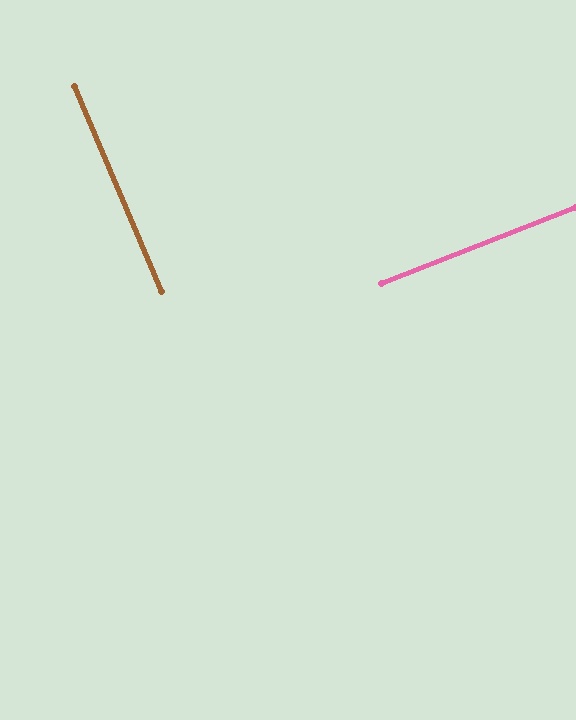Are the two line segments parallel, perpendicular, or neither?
Perpendicular — they meet at approximately 88°.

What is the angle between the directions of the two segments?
Approximately 88 degrees.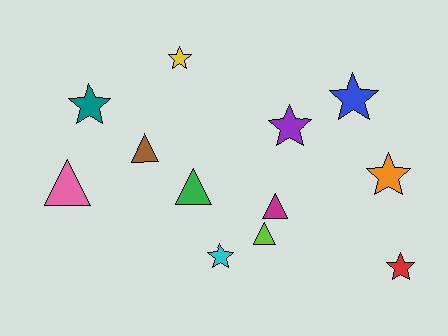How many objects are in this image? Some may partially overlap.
There are 12 objects.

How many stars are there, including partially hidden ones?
There are 7 stars.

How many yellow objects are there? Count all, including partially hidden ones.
There is 1 yellow object.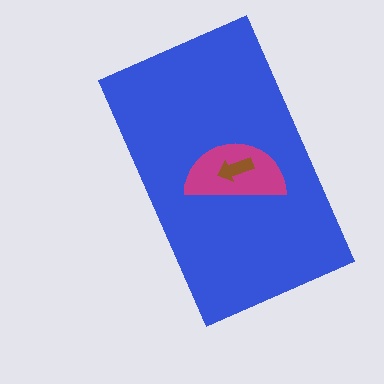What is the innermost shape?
The brown arrow.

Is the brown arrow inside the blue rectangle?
Yes.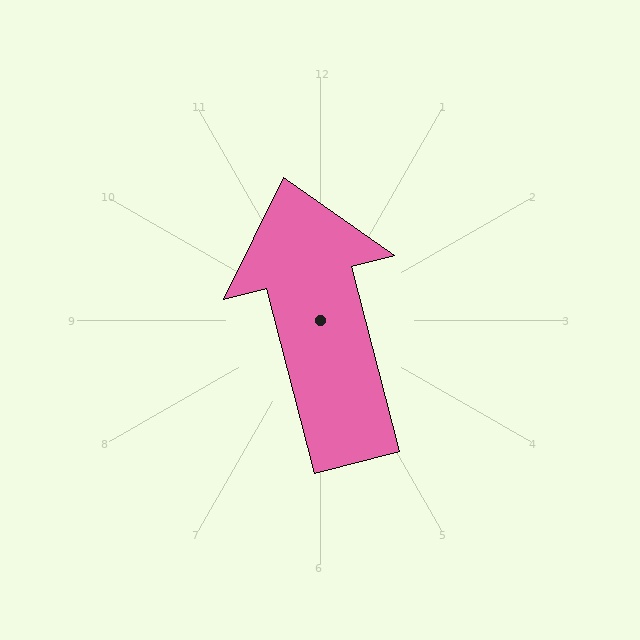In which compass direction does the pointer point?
North.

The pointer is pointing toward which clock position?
Roughly 12 o'clock.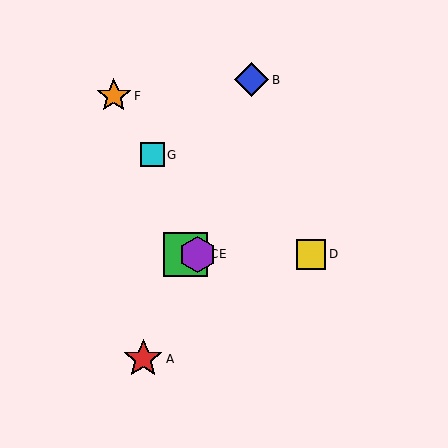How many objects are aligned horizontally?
3 objects (C, D, E) are aligned horizontally.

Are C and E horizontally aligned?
Yes, both are at y≈255.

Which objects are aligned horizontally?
Objects C, D, E are aligned horizontally.